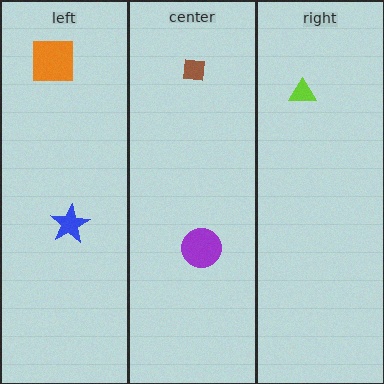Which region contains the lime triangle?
The right region.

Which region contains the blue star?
The left region.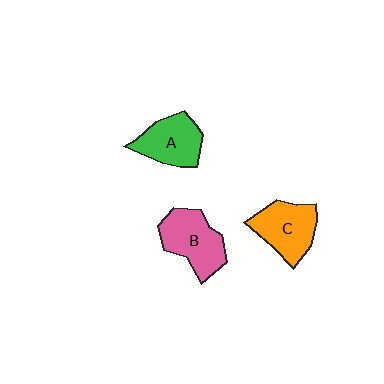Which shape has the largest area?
Shape B (pink).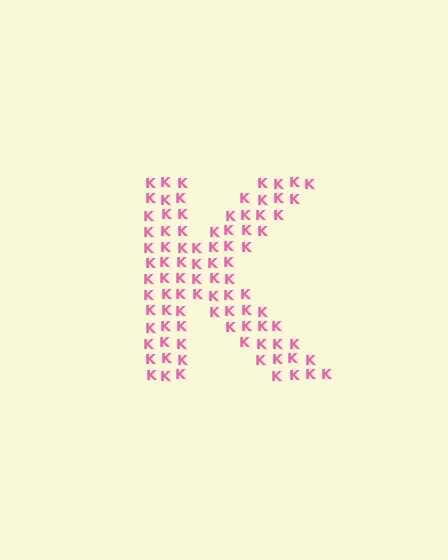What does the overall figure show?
The overall figure shows the letter K.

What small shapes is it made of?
It is made of small letter K's.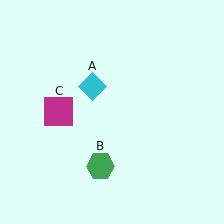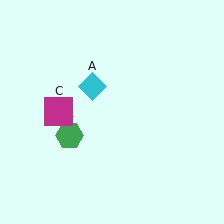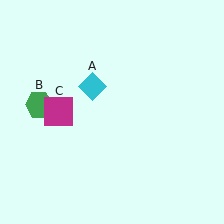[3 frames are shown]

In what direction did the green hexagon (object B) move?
The green hexagon (object B) moved up and to the left.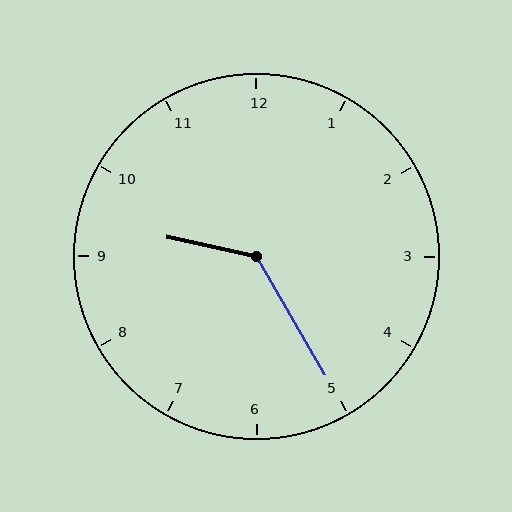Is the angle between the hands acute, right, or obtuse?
It is obtuse.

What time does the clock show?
9:25.